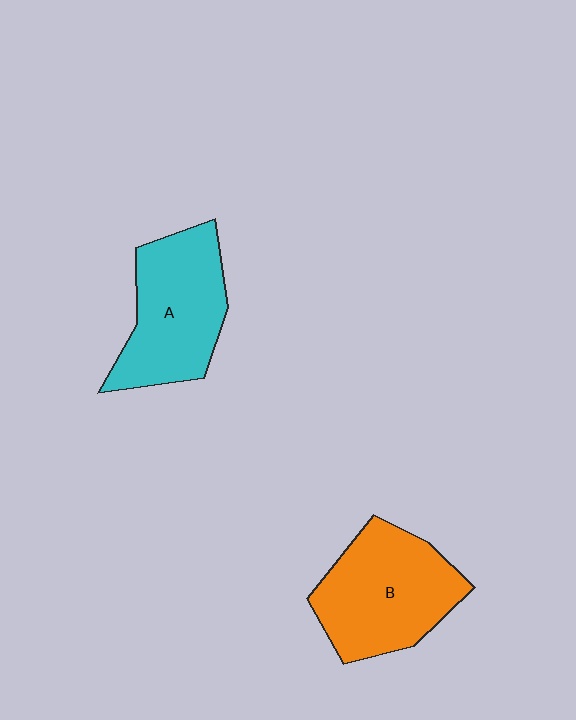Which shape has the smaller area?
Shape A (cyan).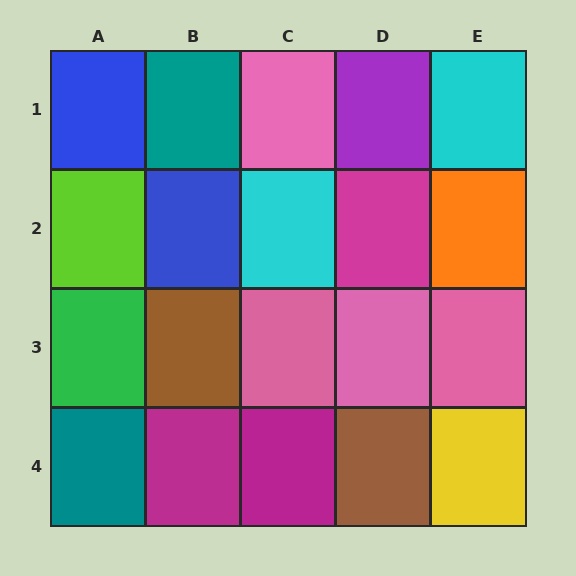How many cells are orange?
1 cell is orange.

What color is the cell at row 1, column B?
Teal.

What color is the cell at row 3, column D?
Pink.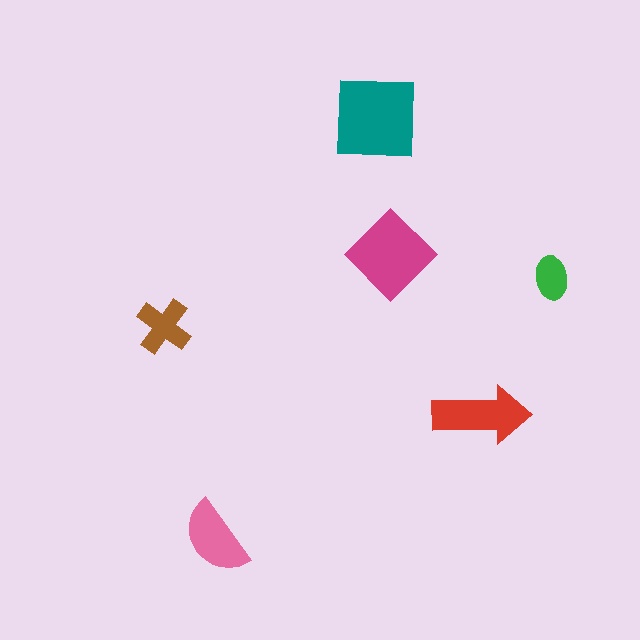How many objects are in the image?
There are 6 objects in the image.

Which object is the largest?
The teal square.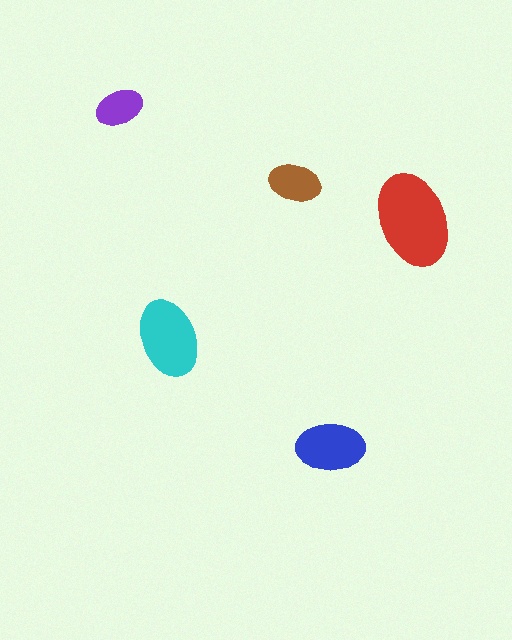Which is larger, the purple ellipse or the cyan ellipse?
The cyan one.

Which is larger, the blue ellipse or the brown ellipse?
The blue one.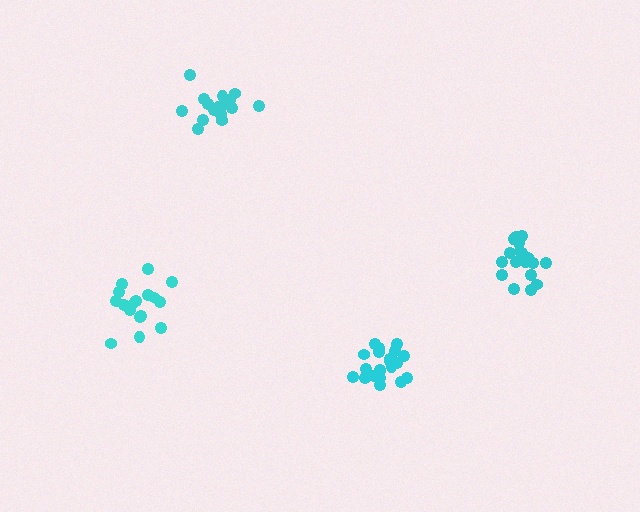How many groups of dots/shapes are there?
There are 4 groups.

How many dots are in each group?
Group 1: 17 dots, Group 2: 17 dots, Group 3: 18 dots, Group 4: 21 dots (73 total).